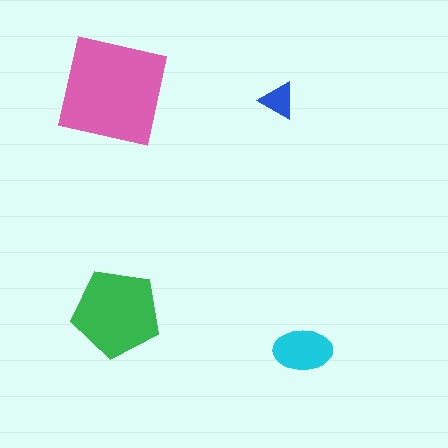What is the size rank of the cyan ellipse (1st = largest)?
3rd.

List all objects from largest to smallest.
The pink square, the green pentagon, the cyan ellipse, the blue triangle.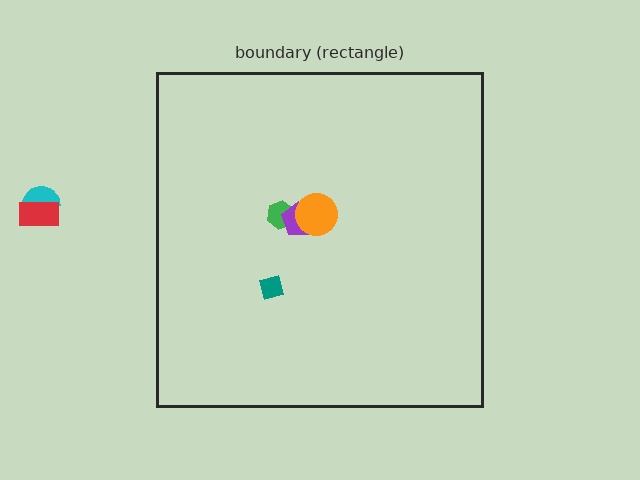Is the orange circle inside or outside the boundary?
Inside.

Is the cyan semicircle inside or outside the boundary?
Outside.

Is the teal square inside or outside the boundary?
Inside.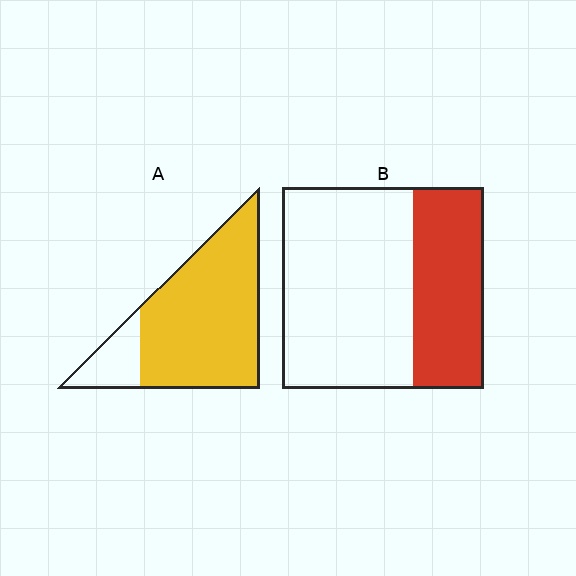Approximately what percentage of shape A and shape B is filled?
A is approximately 85% and B is approximately 35%.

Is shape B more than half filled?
No.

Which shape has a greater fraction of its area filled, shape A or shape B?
Shape A.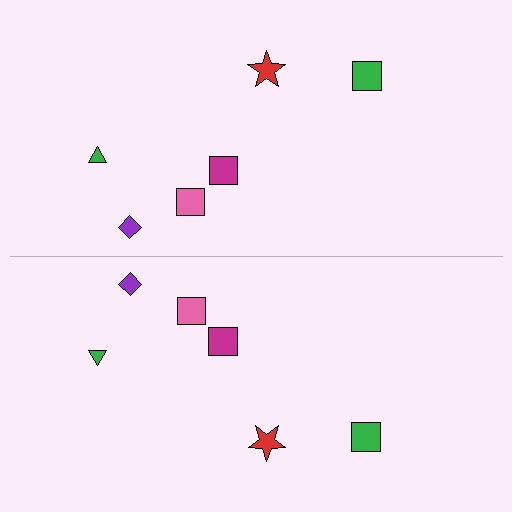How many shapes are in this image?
There are 12 shapes in this image.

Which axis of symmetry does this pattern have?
The pattern has a horizontal axis of symmetry running through the center of the image.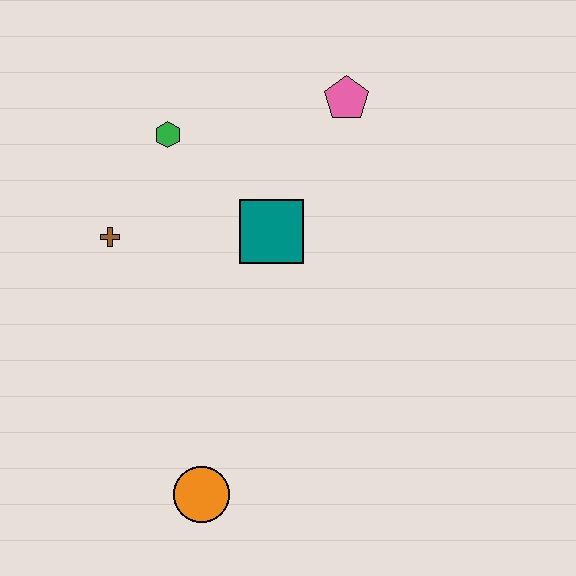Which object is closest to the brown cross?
The green hexagon is closest to the brown cross.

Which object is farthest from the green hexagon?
The orange circle is farthest from the green hexagon.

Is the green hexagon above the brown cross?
Yes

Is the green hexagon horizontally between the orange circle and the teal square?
No